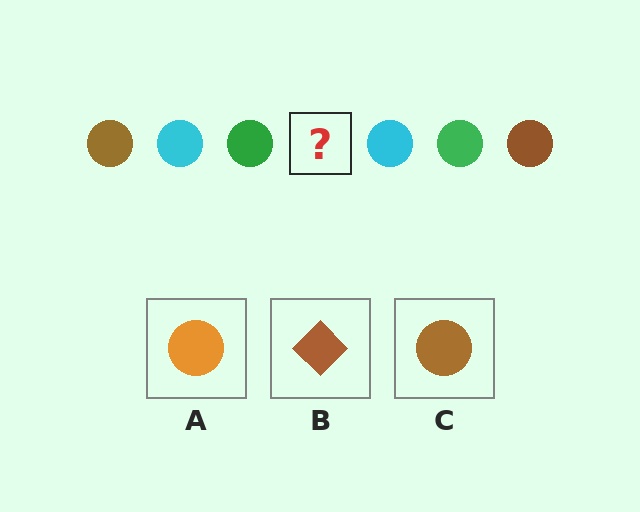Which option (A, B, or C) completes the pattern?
C.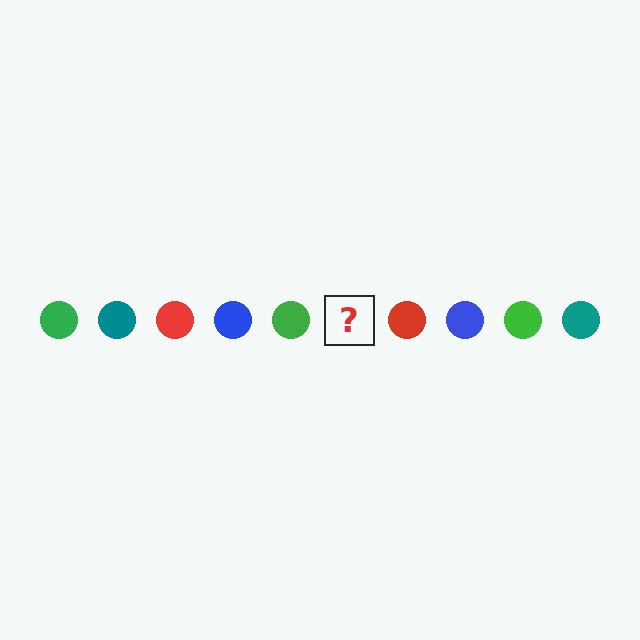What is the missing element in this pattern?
The missing element is a teal circle.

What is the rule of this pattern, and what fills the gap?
The rule is that the pattern cycles through green, teal, red, blue circles. The gap should be filled with a teal circle.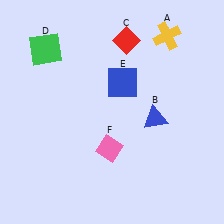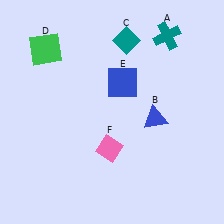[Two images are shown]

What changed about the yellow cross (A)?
In Image 1, A is yellow. In Image 2, it changed to teal.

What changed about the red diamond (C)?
In Image 1, C is red. In Image 2, it changed to teal.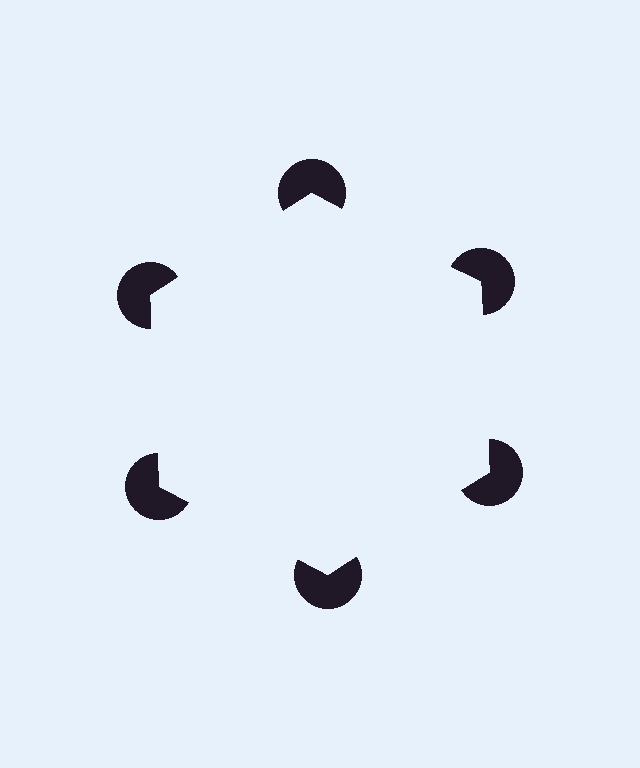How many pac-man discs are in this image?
There are 6 — one at each vertex of the illusory hexagon.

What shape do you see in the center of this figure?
An illusory hexagon — its edges are inferred from the aligned wedge cuts in the pac-man discs, not physically drawn.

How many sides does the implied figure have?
6 sides.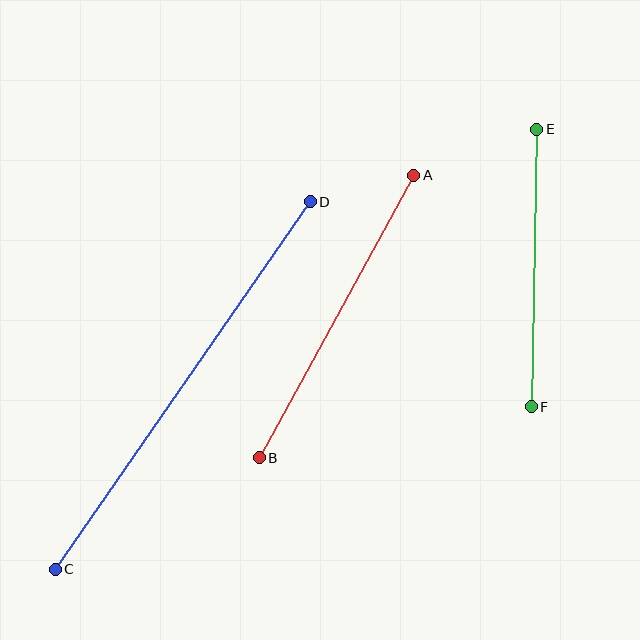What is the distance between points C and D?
The distance is approximately 447 pixels.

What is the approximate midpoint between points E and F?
The midpoint is at approximately (534, 268) pixels.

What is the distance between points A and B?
The distance is approximately 322 pixels.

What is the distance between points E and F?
The distance is approximately 277 pixels.